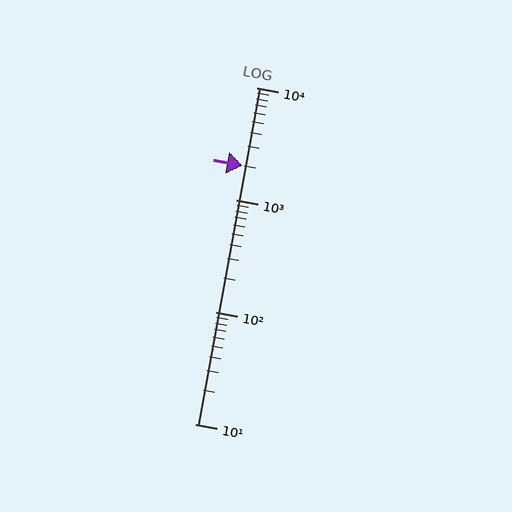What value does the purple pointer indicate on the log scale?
The pointer indicates approximately 2000.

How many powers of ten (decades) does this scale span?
The scale spans 3 decades, from 10 to 10000.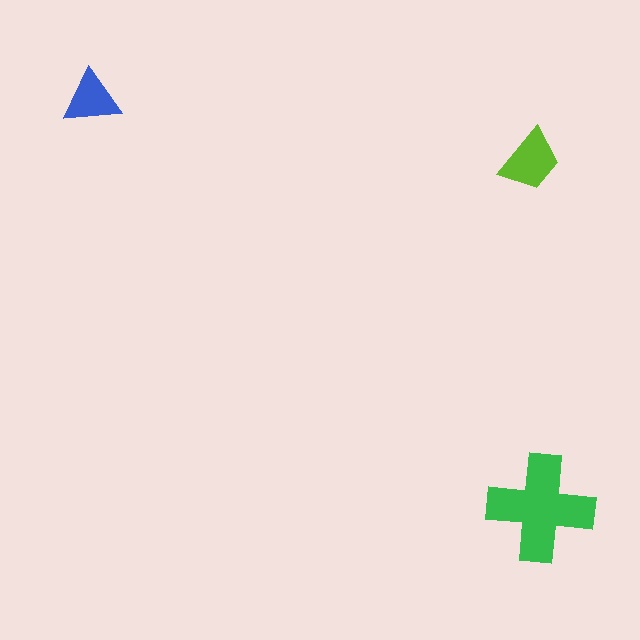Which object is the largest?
The green cross.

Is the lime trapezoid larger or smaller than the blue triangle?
Larger.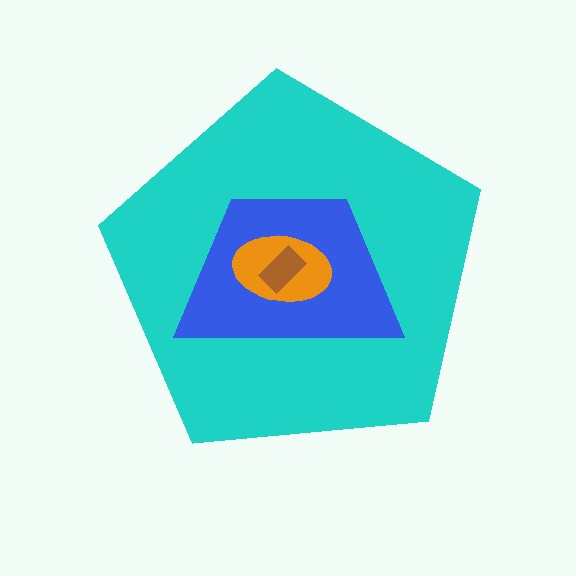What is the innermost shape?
The brown rectangle.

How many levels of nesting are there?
4.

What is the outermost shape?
The cyan pentagon.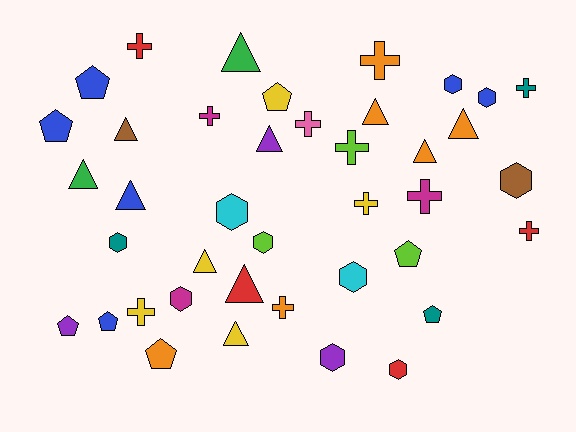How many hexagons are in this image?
There are 10 hexagons.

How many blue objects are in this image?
There are 6 blue objects.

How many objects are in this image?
There are 40 objects.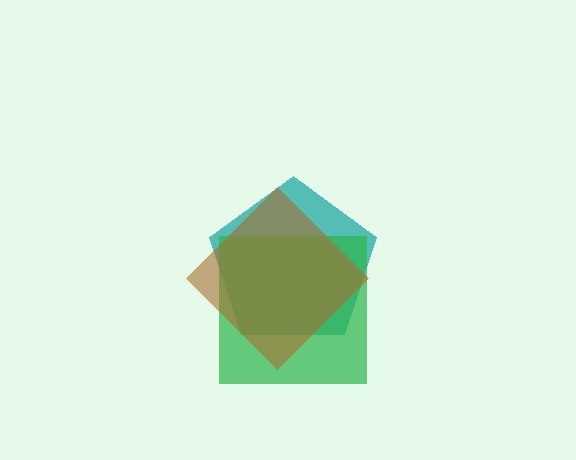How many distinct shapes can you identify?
There are 3 distinct shapes: a teal pentagon, a green square, a brown diamond.